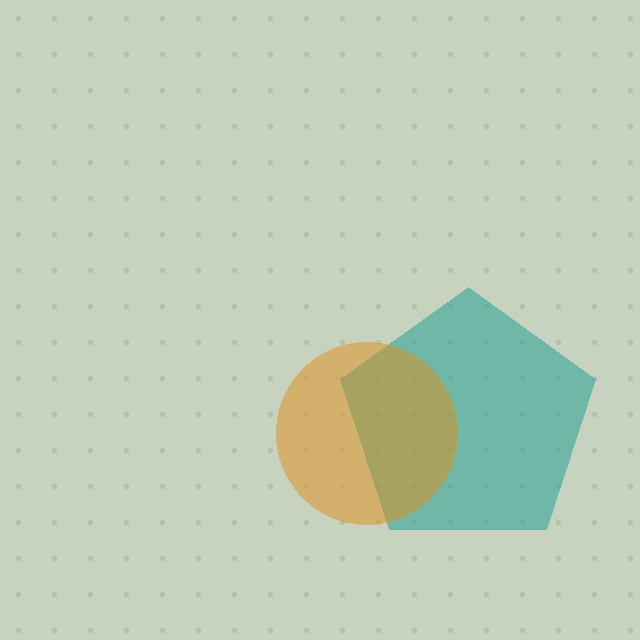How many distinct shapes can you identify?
There are 2 distinct shapes: a teal pentagon, an orange circle.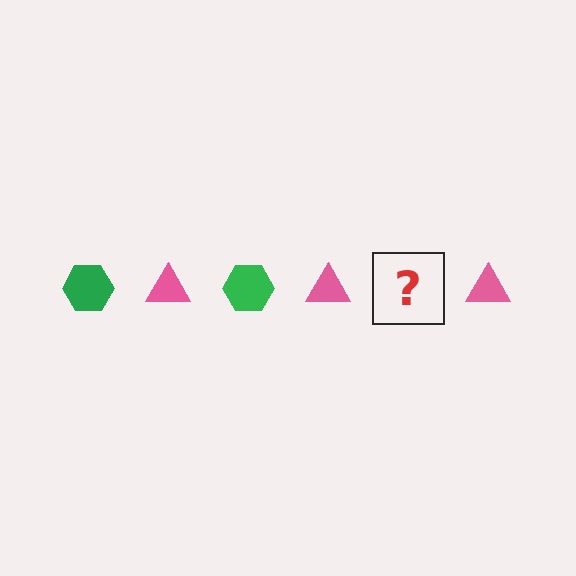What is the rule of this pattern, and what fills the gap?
The rule is that the pattern alternates between green hexagon and pink triangle. The gap should be filled with a green hexagon.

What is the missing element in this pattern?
The missing element is a green hexagon.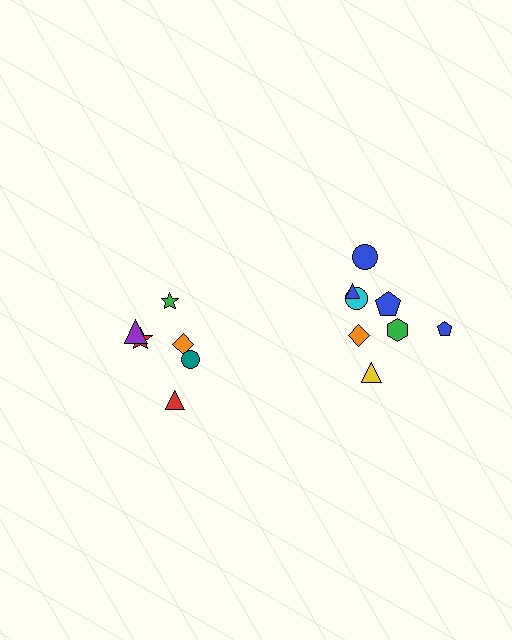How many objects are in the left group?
There are 6 objects.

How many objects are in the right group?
There are 8 objects.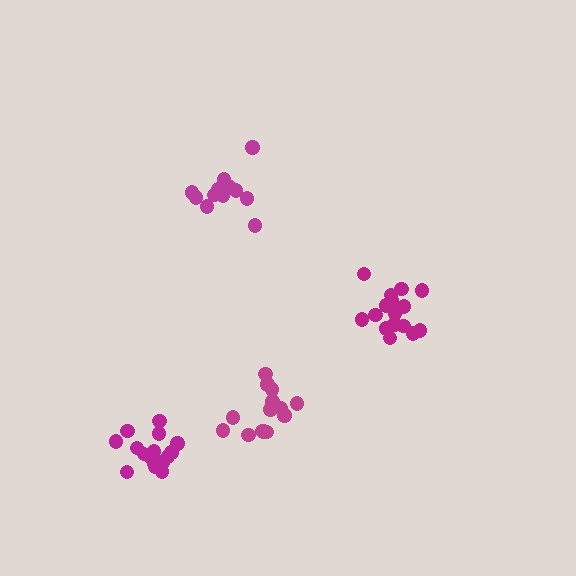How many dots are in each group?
Group 1: 13 dots, Group 2: 16 dots, Group 3: 16 dots, Group 4: 14 dots (59 total).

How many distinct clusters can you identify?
There are 4 distinct clusters.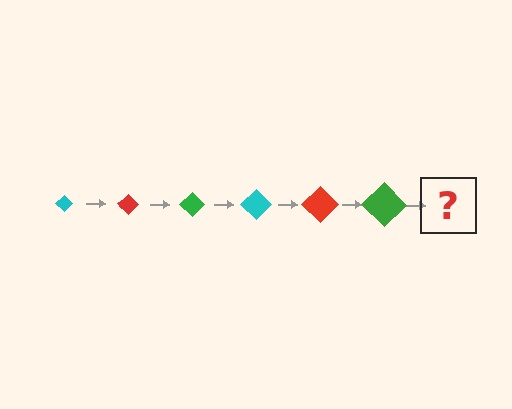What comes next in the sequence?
The next element should be a cyan diamond, larger than the previous one.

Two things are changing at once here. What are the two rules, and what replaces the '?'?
The two rules are that the diamond grows larger each step and the color cycles through cyan, red, and green. The '?' should be a cyan diamond, larger than the previous one.